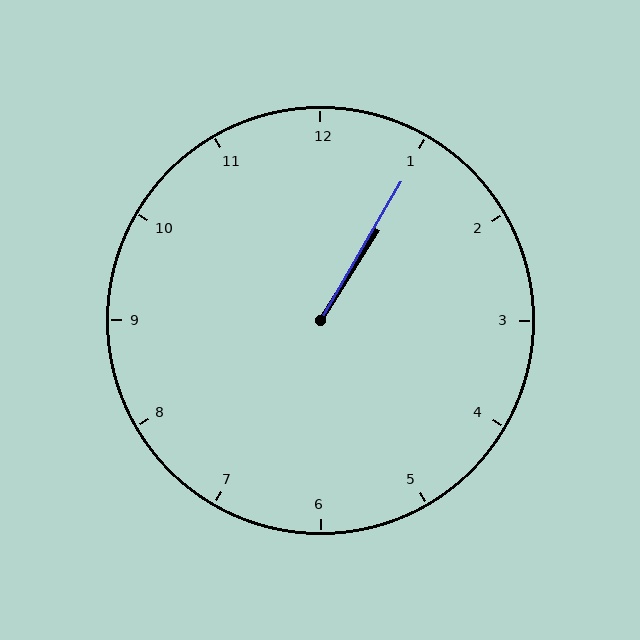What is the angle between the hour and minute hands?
Approximately 2 degrees.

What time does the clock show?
1:05.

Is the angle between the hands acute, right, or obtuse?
It is acute.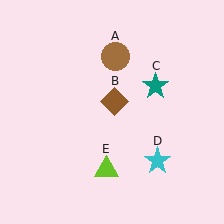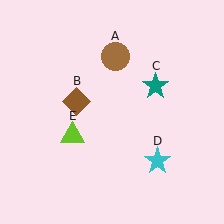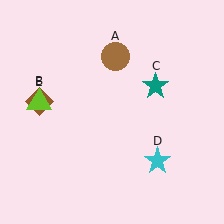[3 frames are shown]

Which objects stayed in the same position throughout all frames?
Brown circle (object A) and teal star (object C) and cyan star (object D) remained stationary.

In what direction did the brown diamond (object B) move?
The brown diamond (object B) moved left.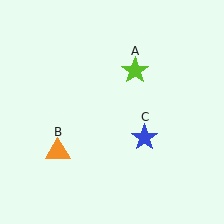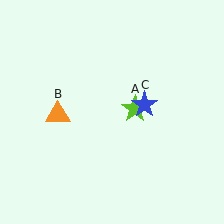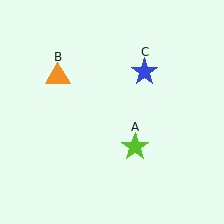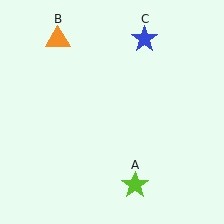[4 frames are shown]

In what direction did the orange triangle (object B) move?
The orange triangle (object B) moved up.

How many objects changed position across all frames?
3 objects changed position: lime star (object A), orange triangle (object B), blue star (object C).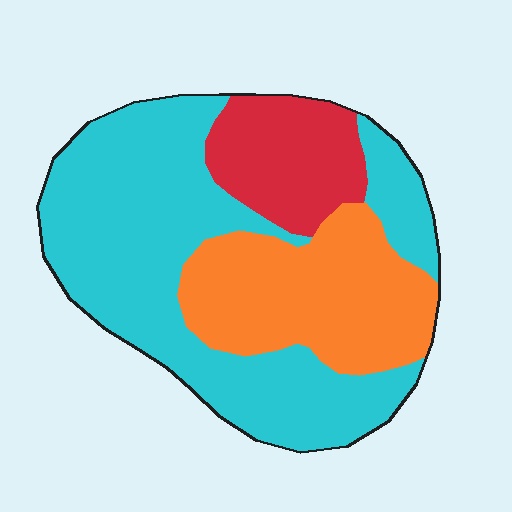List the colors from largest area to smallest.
From largest to smallest: cyan, orange, red.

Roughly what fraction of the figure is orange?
Orange covers about 30% of the figure.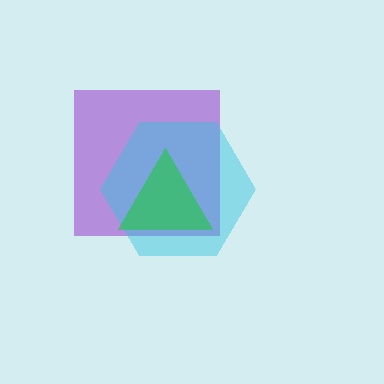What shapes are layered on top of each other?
The layered shapes are: a purple square, a cyan hexagon, a green triangle.